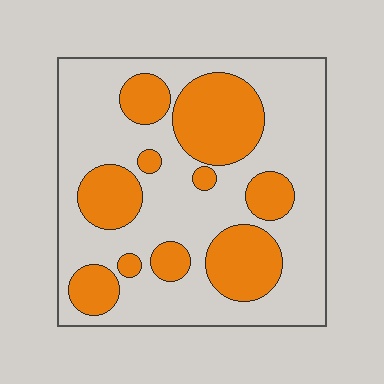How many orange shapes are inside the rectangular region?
10.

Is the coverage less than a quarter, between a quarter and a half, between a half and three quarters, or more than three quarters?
Between a quarter and a half.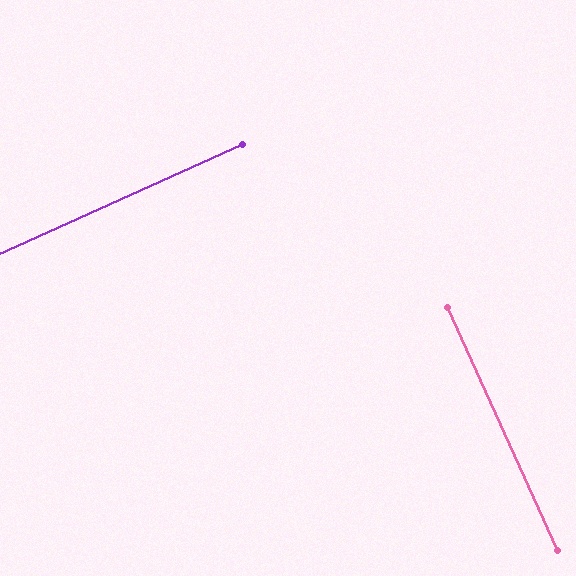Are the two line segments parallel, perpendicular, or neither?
Perpendicular — they meet at approximately 90°.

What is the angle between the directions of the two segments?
Approximately 90 degrees.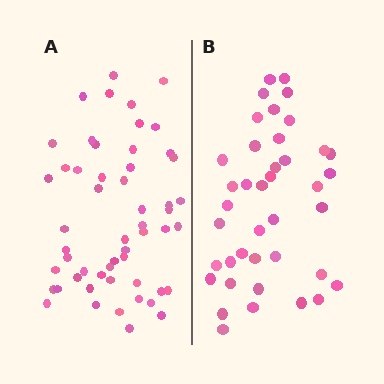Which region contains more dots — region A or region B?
Region A (the left region) has more dots.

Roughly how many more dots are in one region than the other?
Region A has approximately 15 more dots than region B.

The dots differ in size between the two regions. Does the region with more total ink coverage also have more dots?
No. Region B has more total ink coverage because its dots are larger, but region A actually contains more individual dots. Total area can be misleading — the number of items is what matters here.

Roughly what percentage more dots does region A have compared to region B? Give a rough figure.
About 35% more.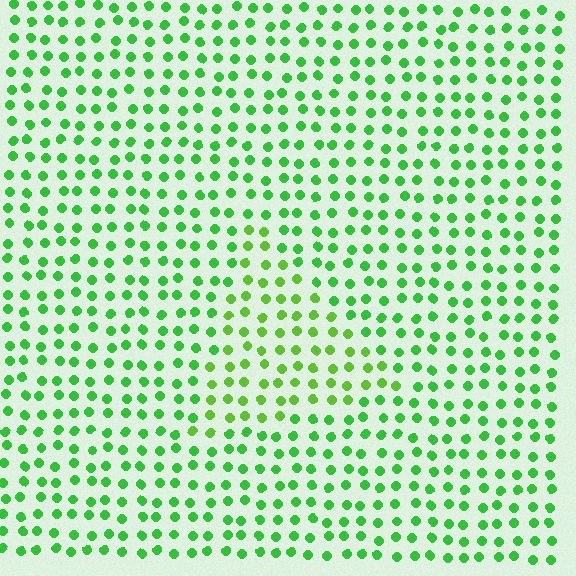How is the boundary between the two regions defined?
The boundary is defined purely by a slight shift in hue (about 22 degrees). Spacing, size, and orientation are identical on both sides.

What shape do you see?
I see a triangle.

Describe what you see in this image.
The image is filled with small green elements in a uniform arrangement. A triangle-shaped region is visible where the elements are tinted to a slightly different hue, forming a subtle color boundary.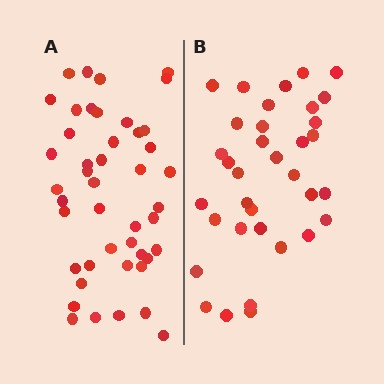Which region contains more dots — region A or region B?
Region A (the left region) has more dots.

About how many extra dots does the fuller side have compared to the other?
Region A has roughly 10 or so more dots than region B.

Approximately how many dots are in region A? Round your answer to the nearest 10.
About 40 dots. (The exact count is 45, which rounds to 40.)